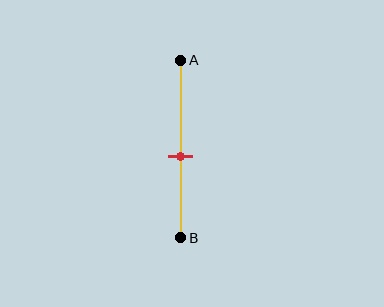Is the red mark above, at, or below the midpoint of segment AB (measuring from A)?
The red mark is below the midpoint of segment AB.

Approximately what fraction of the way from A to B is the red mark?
The red mark is approximately 55% of the way from A to B.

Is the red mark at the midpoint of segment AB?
No, the mark is at about 55% from A, not at the 50% midpoint.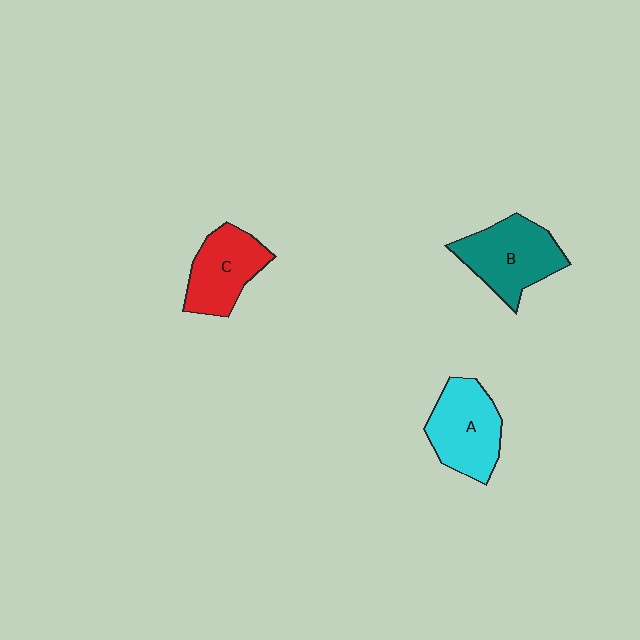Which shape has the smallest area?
Shape C (red).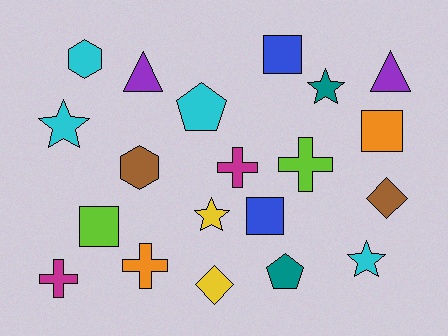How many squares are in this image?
There are 4 squares.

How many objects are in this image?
There are 20 objects.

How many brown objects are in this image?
There are 2 brown objects.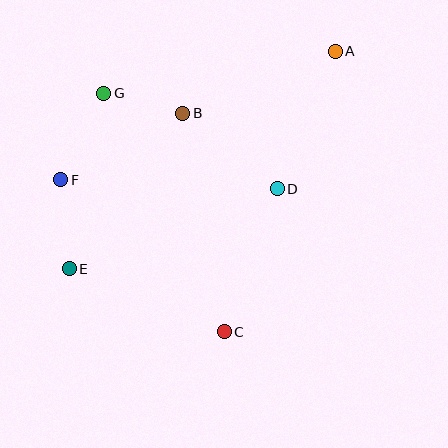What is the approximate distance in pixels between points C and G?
The distance between C and G is approximately 267 pixels.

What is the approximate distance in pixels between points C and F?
The distance between C and F is approximately 223 pixels.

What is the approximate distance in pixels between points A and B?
The distance between A and B is approximately 165 pixels.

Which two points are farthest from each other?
Points A and E are farthest from each other.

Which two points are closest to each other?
Points B and G are closest to each other.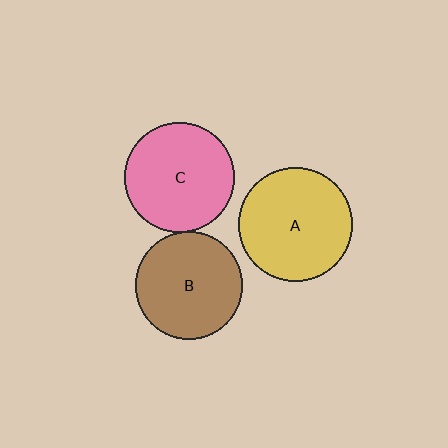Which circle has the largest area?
Circle A (yellow).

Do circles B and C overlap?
Yes.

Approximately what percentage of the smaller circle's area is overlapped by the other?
Approximately 5%.